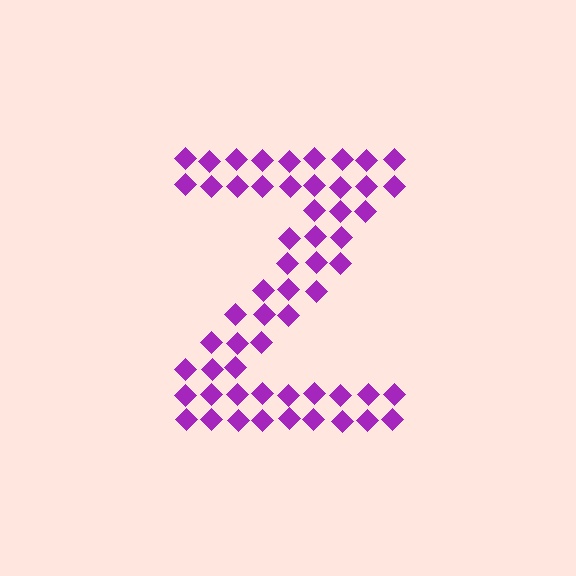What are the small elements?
The small elements are diamonds.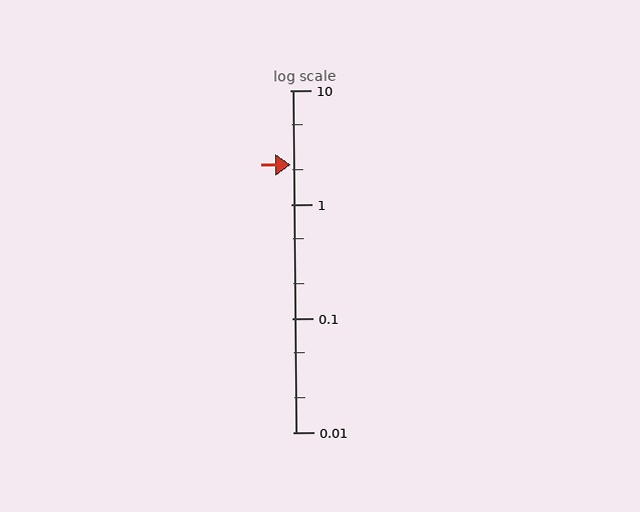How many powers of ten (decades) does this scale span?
The scale spans 3 decades, from 0.01 to 10.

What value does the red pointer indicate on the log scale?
The pointer indicates approximately 2.2.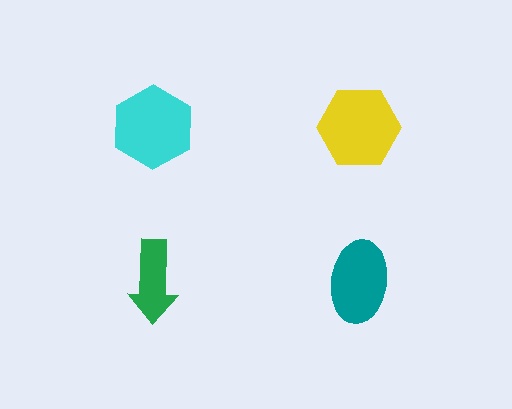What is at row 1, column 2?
A yellow hexagon.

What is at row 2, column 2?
A teal ellipse.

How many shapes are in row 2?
2 shapes.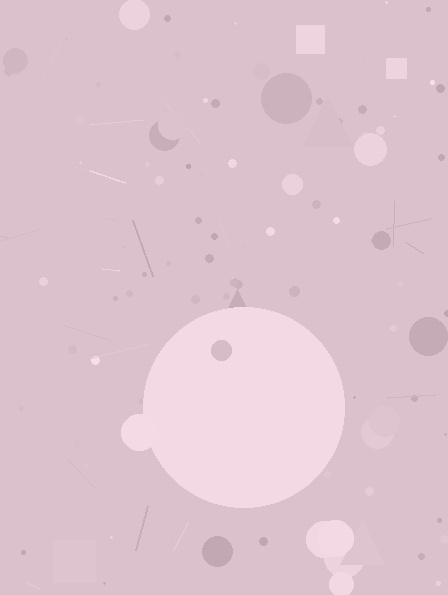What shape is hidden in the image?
A circle is hidden in the image.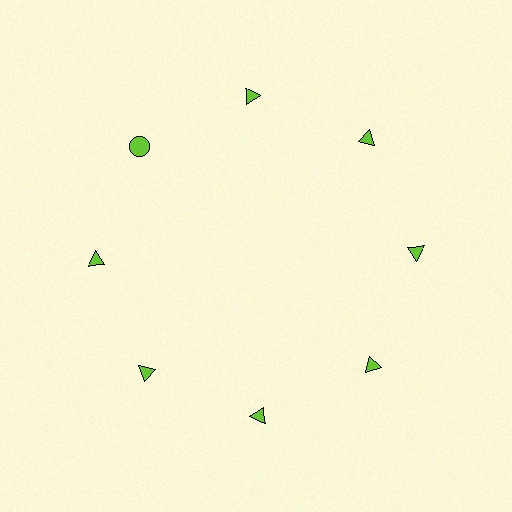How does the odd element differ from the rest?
It has a different shape: circle instead of triangle.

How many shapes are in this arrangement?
There are 8 shapes arranged in a ring pattern.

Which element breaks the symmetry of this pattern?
The lime circle at roughly the 10 o'clock position breaks the symmetry. All other shapes are lime triangles.